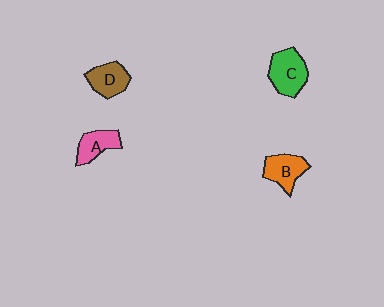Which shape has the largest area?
Shape C (green).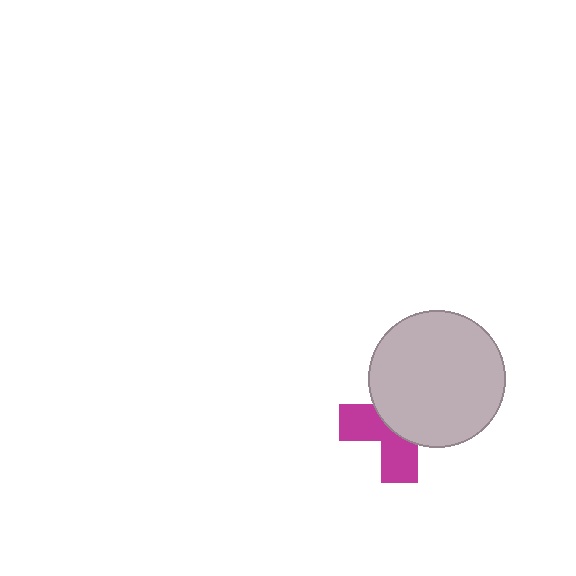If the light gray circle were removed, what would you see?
You would see the complete magenta cross.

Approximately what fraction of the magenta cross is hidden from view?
Roughly 57% of the magenta cross is hidden behind the light gray circle.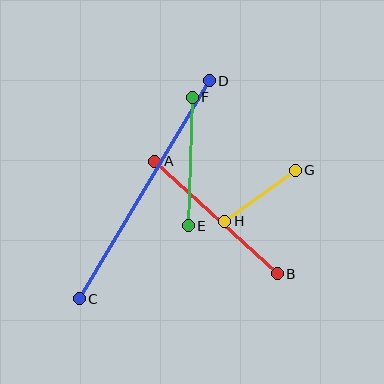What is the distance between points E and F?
The distance is approximately 129 pixels.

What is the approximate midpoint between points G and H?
The midpoint is at approximately (260, 196) pixels.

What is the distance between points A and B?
The distance is approximately 166 pixels.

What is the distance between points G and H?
The distance is approximately 87 pixels.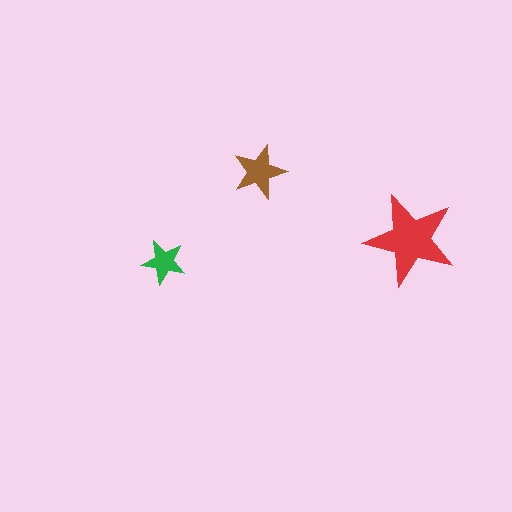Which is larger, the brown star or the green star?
The brown one.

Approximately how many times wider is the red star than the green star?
About 2 times wider.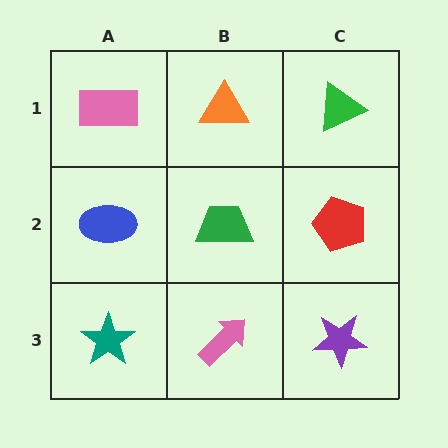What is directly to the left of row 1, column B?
A pink rectangle.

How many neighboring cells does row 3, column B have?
3.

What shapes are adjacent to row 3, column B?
A green trapezoid (row 2, column B), a teal star (row 3, column A), a purple star (row 3, column C).